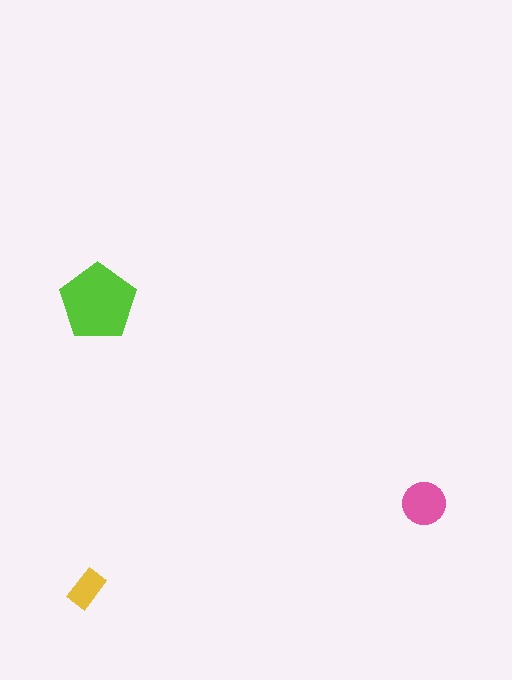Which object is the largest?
The lime pentagon.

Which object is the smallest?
The yellow rectangle.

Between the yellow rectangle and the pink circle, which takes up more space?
The pink circle.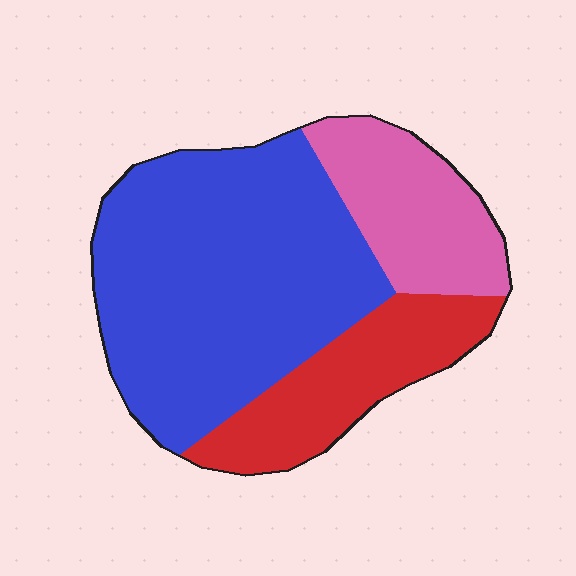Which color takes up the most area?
Blue, at roughly 60%.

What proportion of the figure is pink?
Pink covers about 20% of the figure.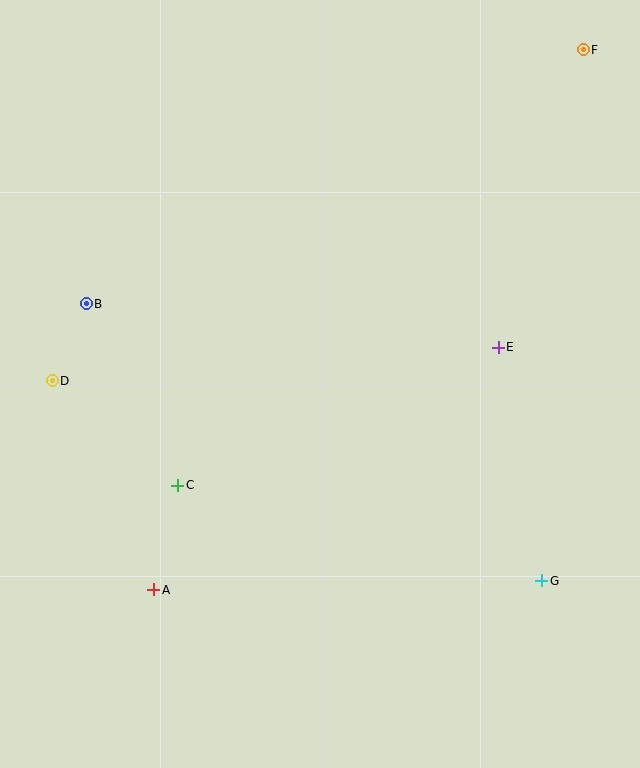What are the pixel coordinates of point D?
Point D is at (52, 381).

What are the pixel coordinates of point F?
Point F is at (583, 50).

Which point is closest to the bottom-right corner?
Point G is closest to the bottom-right corner.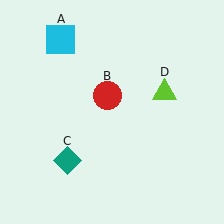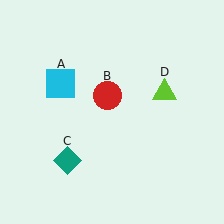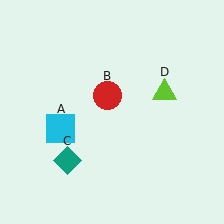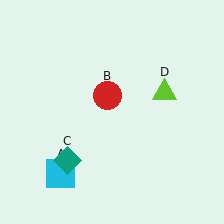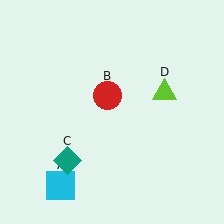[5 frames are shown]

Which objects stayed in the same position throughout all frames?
Red circle (object B) and teal diamond (object C) and lime triangle (object D) remained stationary.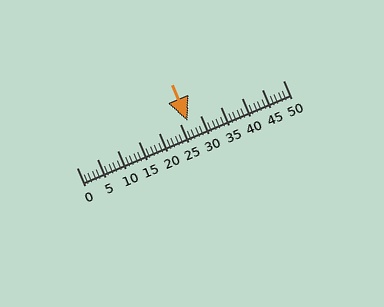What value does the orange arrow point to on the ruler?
The orange arrow points to approximately 27.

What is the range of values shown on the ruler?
The ruler shows values from 0 to 50.